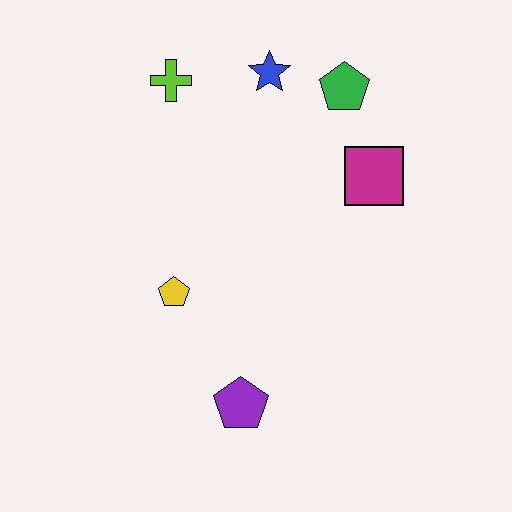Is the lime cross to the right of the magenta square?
No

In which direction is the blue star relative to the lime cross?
The blue star is to the right of the lime cross.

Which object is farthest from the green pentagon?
The purple pentagon is farthest from the green pentagon.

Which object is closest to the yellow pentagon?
The purple pentagon is closest to the yellow pentagon.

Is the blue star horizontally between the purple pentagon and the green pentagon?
Yes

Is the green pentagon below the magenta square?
No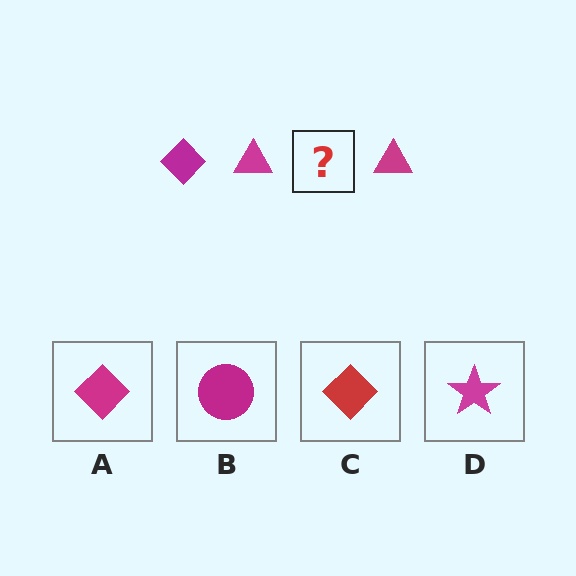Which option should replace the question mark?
Option A.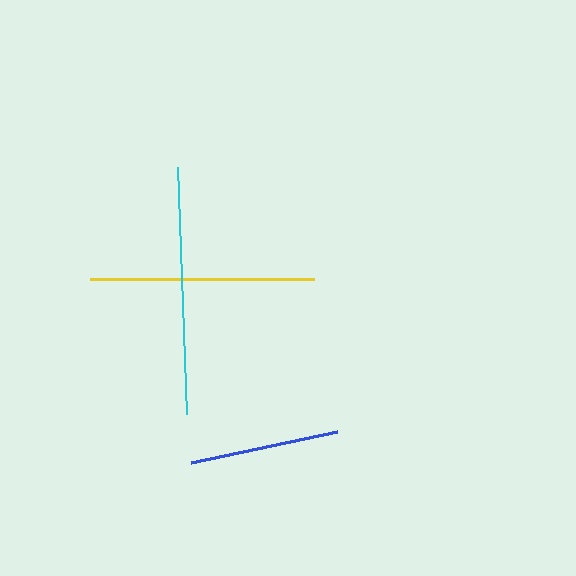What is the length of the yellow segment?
The yellow segment is approximately 224 pixels long.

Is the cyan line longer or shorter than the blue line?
The cyan line is longer than the blue line.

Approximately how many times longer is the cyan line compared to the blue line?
The cyan line is approximately 1.7 times the length of the blue line.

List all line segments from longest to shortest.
From longest to shortest: cyan, yellow, blue.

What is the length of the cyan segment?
The cyan segment is approximately 248 pixels long.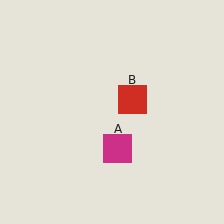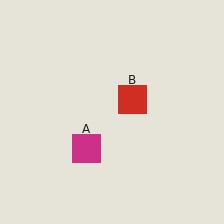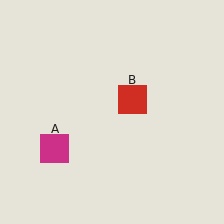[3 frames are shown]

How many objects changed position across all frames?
1 object changed position: magenta square (object A).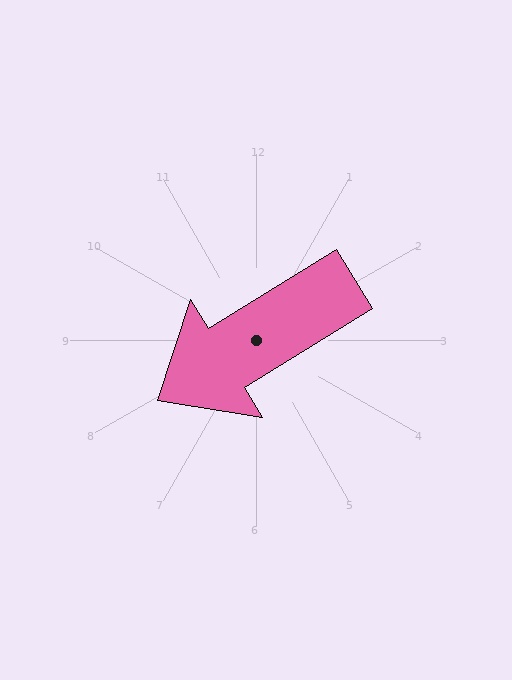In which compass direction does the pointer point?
Southwest.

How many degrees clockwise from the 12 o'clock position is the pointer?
Approximately 238 degrees.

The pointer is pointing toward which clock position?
Roughly 8 o'clock.